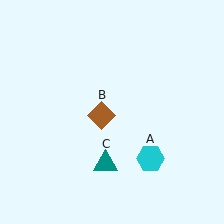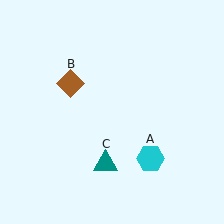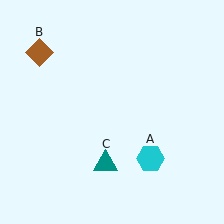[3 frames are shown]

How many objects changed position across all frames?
1 object changed position: brown diamond (object B).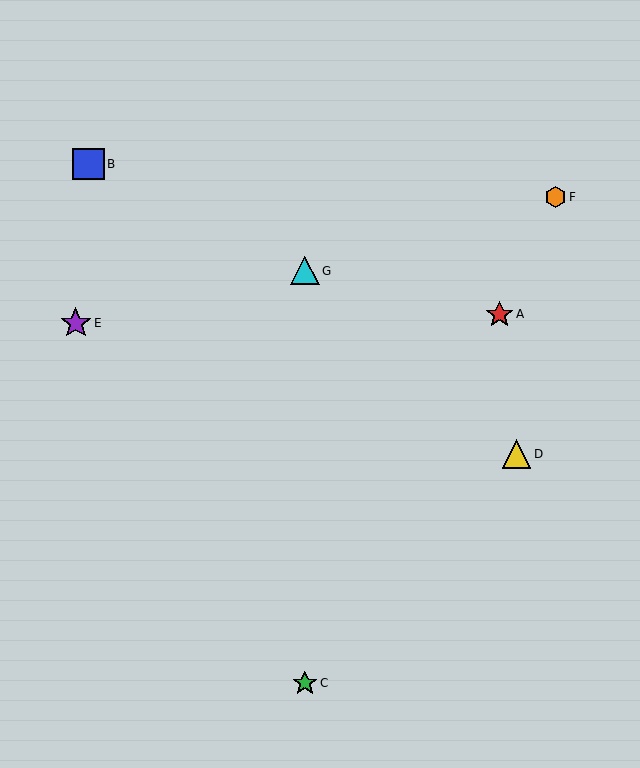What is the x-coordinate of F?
Object F is at x≈555.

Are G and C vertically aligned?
Yes, both are at x≈305.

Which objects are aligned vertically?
Objects C, G are aligned vertically.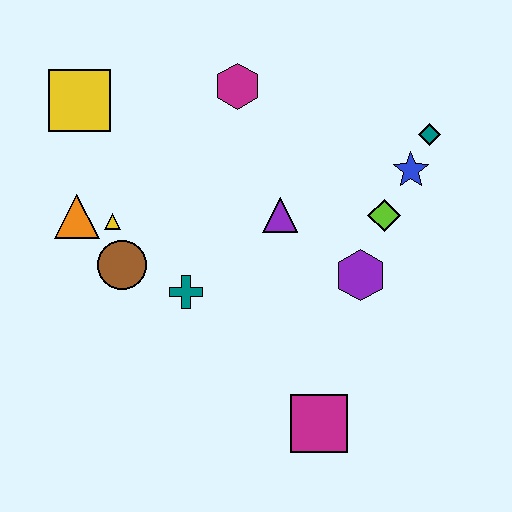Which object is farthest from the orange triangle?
The teal diamond is farthest from the orange triangle.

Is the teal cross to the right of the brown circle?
Yes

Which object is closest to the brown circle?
The yellow triangle is closest to the brown circle.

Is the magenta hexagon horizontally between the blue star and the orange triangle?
Yes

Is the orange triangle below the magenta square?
No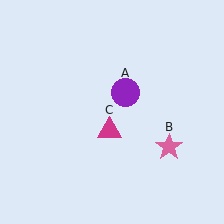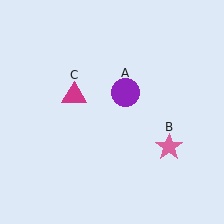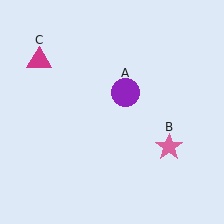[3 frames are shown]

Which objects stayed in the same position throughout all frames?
Purple circle (object A) and pink star (object B) remained stationary.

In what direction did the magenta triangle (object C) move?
The magenta triangle (object C) moved up and to the left.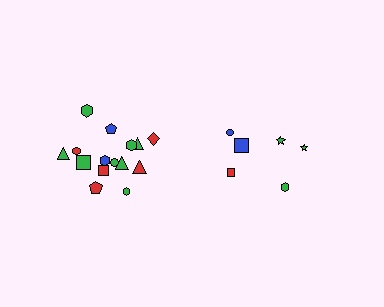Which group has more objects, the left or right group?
The left group.